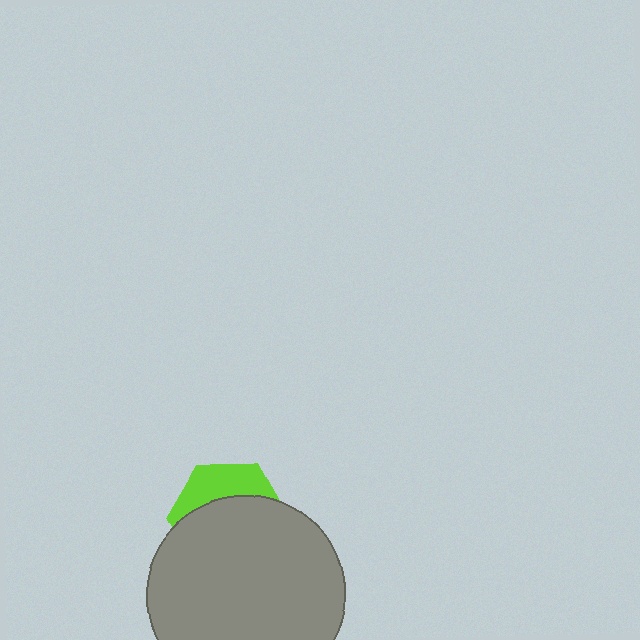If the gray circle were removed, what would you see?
You would see the complete lime hexagon.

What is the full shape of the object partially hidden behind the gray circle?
The partially hidden object is a lime hexagon.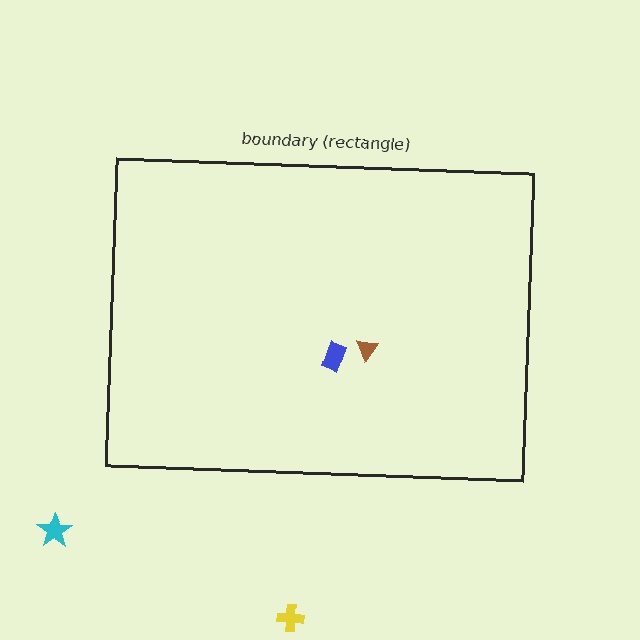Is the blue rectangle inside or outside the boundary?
Inside.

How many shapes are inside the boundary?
2 inside, 2 outside.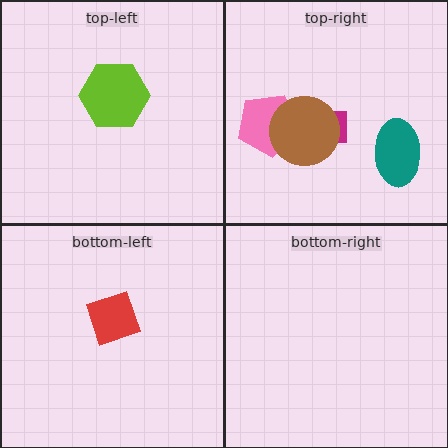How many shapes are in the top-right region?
4.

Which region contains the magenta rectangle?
The top-right region.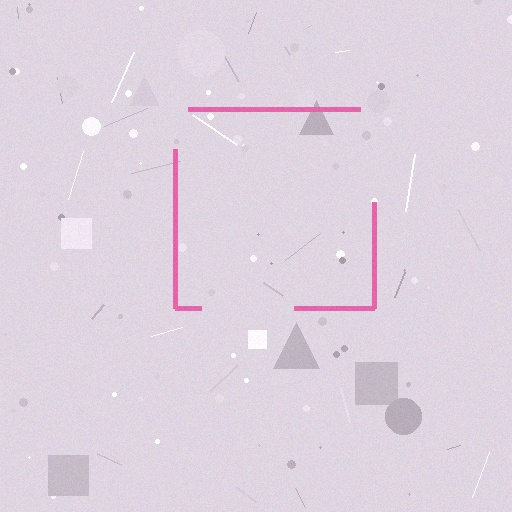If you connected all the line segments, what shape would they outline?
They would outline a square.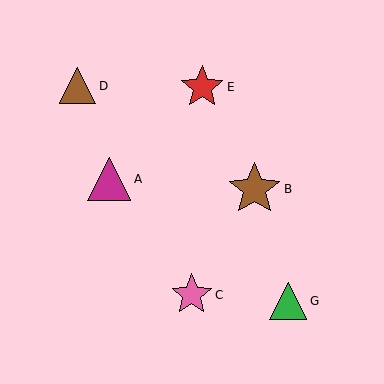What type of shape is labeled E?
Shape E is a red star.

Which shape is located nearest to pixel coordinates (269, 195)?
The brown star (labeled B) at (255, 189) is nearest to that location.